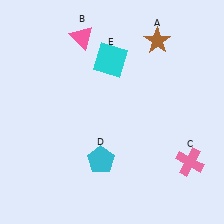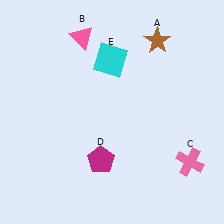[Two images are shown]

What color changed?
The pentagon (D) changed from cyan in Image 1 to magenta in Image 2.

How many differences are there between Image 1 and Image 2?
There is 1 difference between the two images.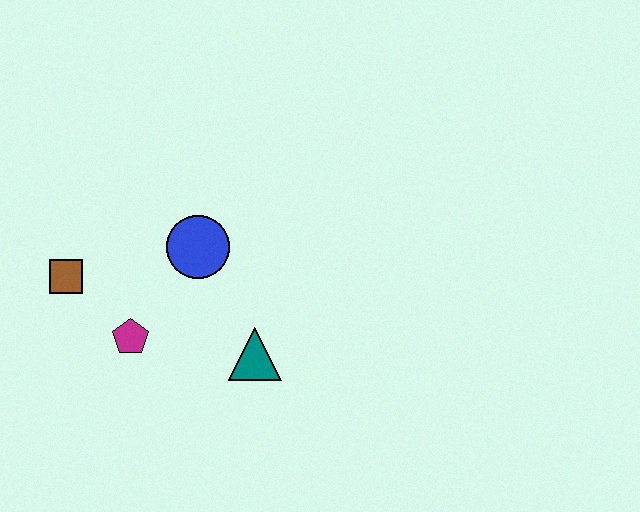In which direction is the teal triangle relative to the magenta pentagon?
The teal triangle is to the right of the magenta pentagon.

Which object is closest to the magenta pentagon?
The brown square is closest to the magenta pentagon.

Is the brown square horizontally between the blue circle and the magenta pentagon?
No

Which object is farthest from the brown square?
The teal triangle is farthest from the brown square.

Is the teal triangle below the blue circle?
Yes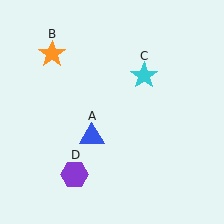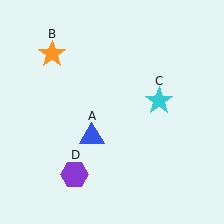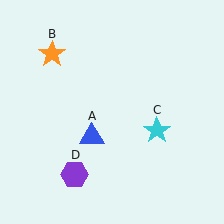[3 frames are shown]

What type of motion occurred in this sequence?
The cyan star (object C) rotated clockwise around the center of the scene.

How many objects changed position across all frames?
1 object changed position: cyan star (object C).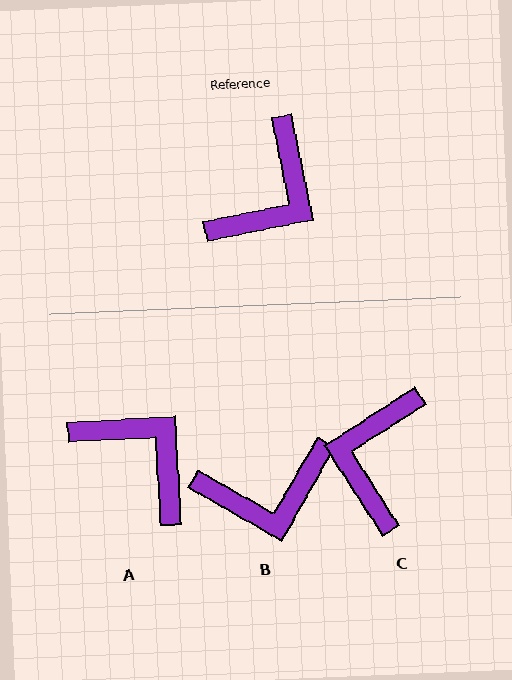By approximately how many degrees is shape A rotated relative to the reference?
Approximately 81 degrees counter-clockwise.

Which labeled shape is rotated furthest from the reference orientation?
C, about 159 degrees away.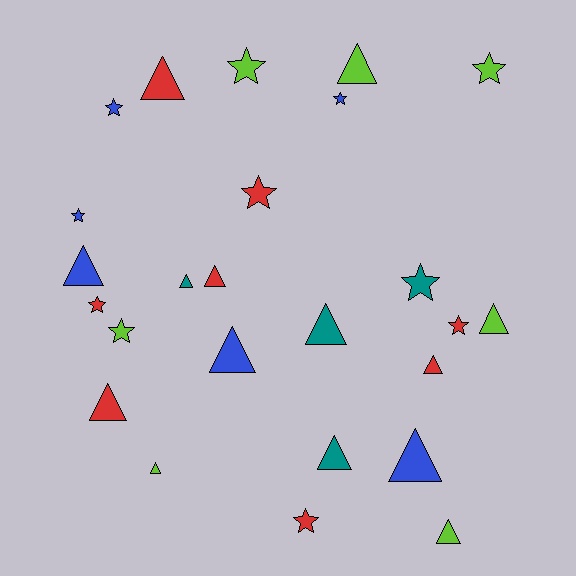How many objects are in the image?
There are 25 objects.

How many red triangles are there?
There are 4 red triangles.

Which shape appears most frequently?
Triangle, with 14 objects.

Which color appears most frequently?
Red, with 8 objects.